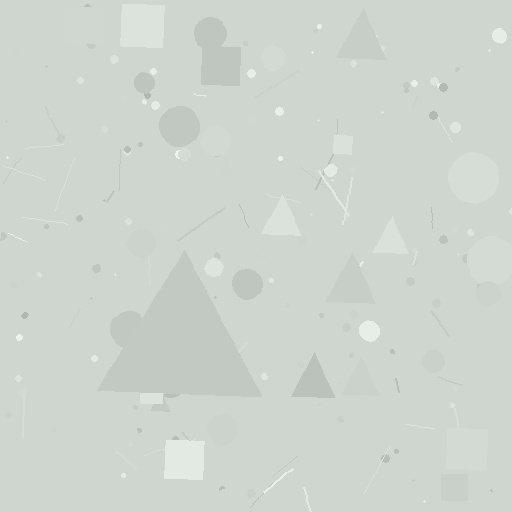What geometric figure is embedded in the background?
A triangle is embedded in the background.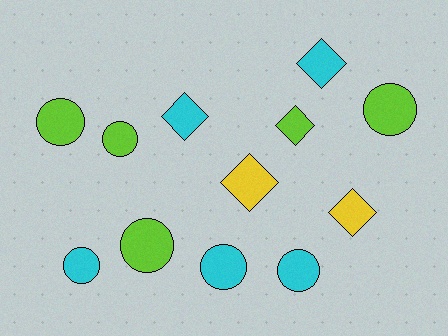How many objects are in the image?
There are 12 objects.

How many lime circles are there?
There are 4 lime circles.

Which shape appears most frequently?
Circle, with 7 objects.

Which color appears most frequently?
Lime, with 5 objects.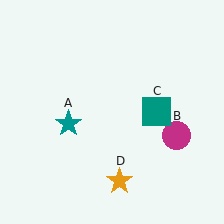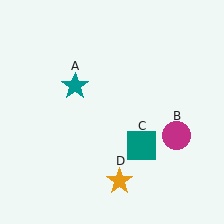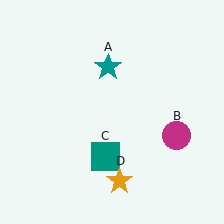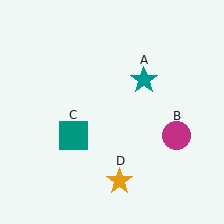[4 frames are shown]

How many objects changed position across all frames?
2 objects changed position: teal star (object A), teal square (object C).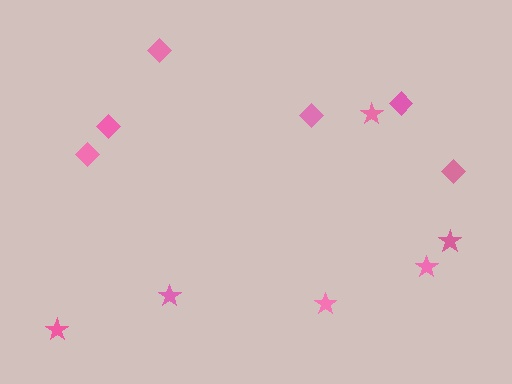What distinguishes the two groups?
There are 2 groups: one group of diamonds (6) and one group of stars (6).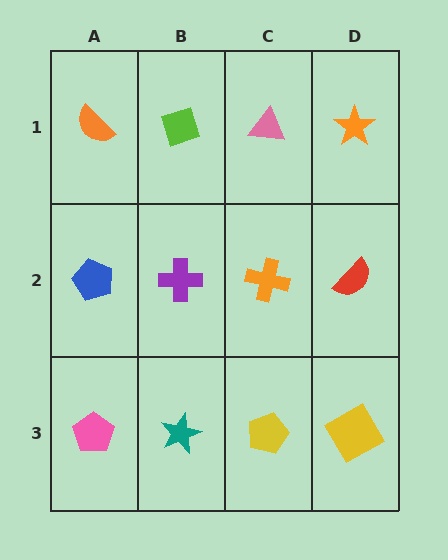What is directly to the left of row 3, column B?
A pink pentagon.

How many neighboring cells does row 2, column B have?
4.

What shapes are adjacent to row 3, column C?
An orange cross (row 2, column C), a teal star (row 3, column B), a yellow square (row 3, column D).